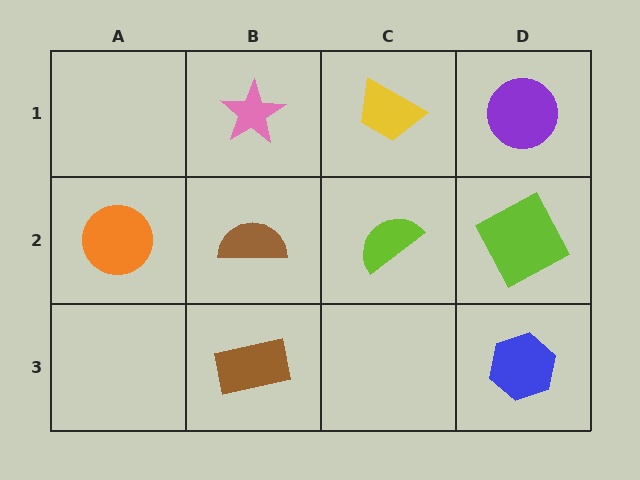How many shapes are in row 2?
4 shapes.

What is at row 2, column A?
An orange circle.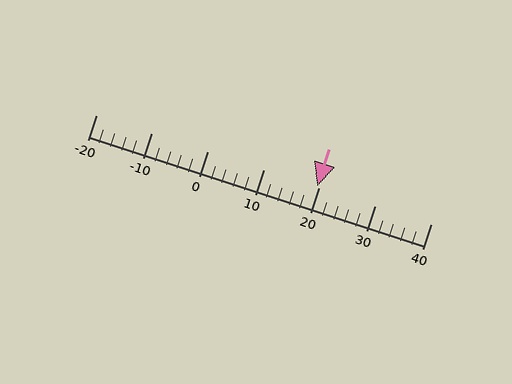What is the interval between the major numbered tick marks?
The major tick marks are spaced 10 units apart.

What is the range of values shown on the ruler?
The ruler shows values from -20 to 40.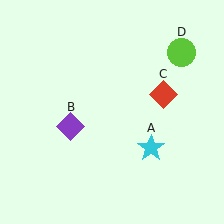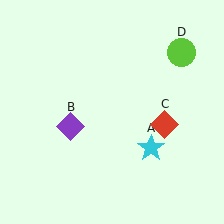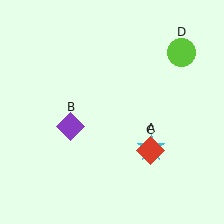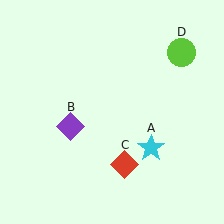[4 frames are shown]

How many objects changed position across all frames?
1 object changed position: red diamond (object C).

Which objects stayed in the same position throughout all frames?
Cyan star (object A) and purple diamond (object B) and lime circle (object D) remained stationary.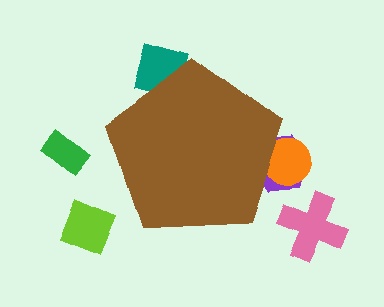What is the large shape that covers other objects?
A brown pentagon.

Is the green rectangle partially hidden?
No, the green rectangle is fully visible.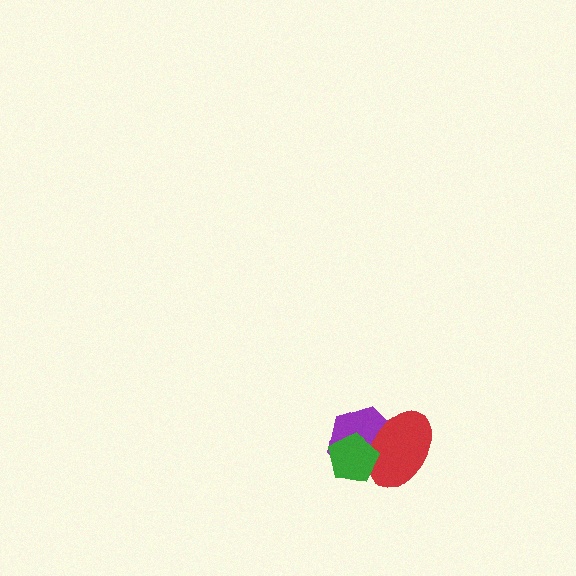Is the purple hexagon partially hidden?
Yes, it is partially covered by another shape.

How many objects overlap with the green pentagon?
2 objects overlap with the green pentagon.